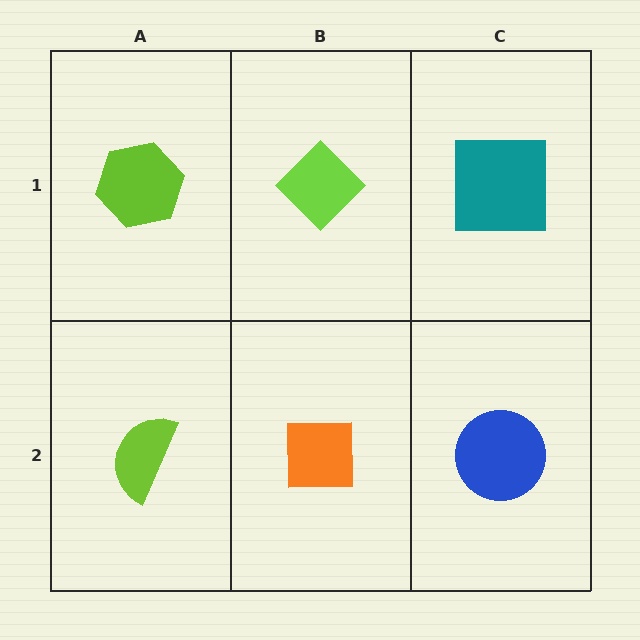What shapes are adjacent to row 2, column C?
A teal square (row 1, column C), an orange square (row 2, column B).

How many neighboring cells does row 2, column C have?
2.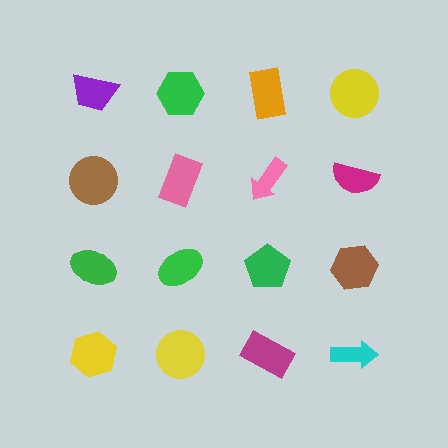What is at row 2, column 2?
A pink rectangle.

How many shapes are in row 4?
4 shapes.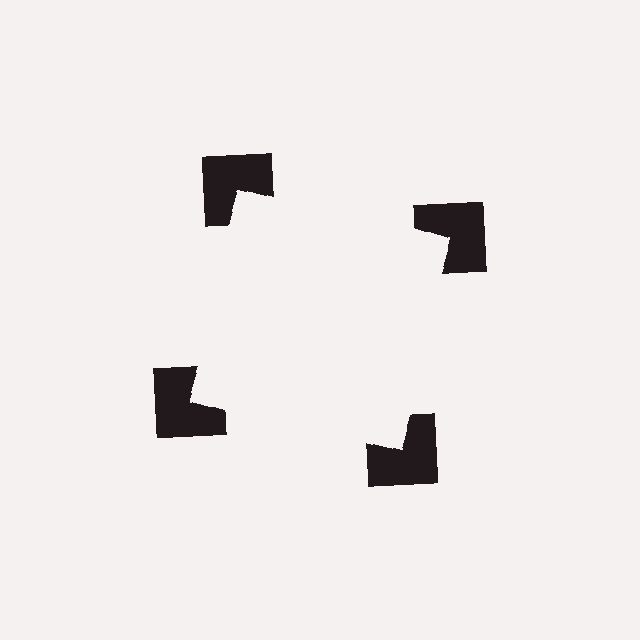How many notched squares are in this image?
There are 4 — one at each vertex of the illusory square.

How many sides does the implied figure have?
4 sides.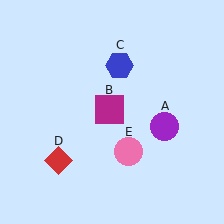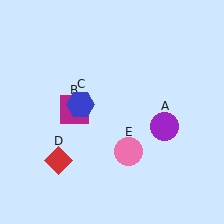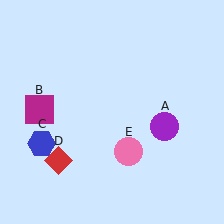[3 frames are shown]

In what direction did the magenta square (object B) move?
The magenta square (object B) moved left.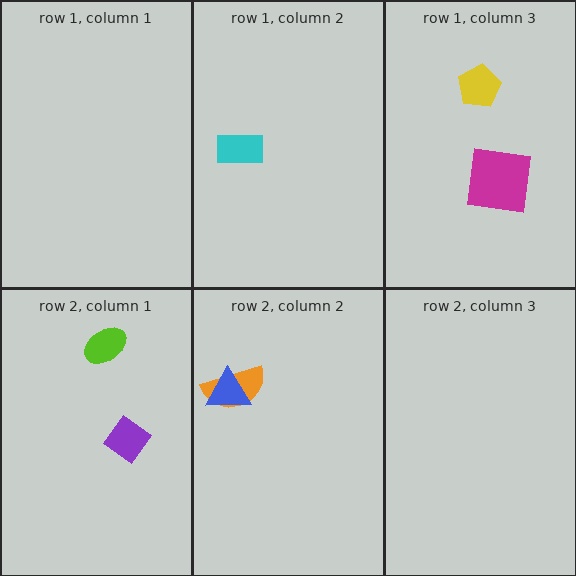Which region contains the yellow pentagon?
The row 1, column 3 region.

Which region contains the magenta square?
The row 1, column 3 region.